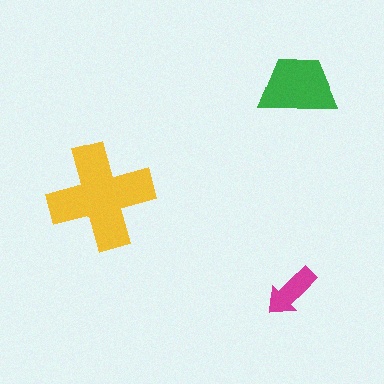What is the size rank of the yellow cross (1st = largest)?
1st.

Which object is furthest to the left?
The yellow cross is leftmost.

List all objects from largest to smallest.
The yellow cross, the green trapezoid, the magenta arrow.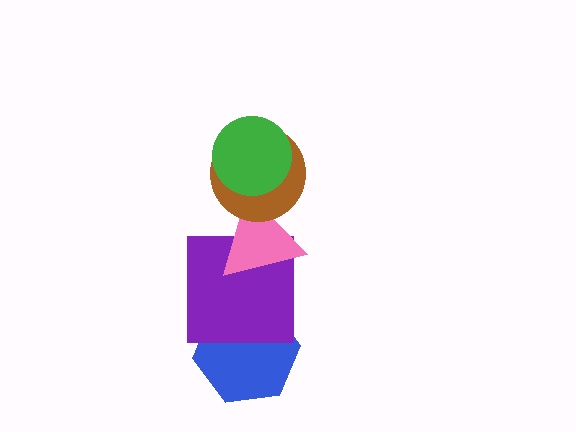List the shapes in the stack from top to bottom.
From top to bottom: the green circle, the brown circle, the pink triangle, the purple square, the blue hexagon.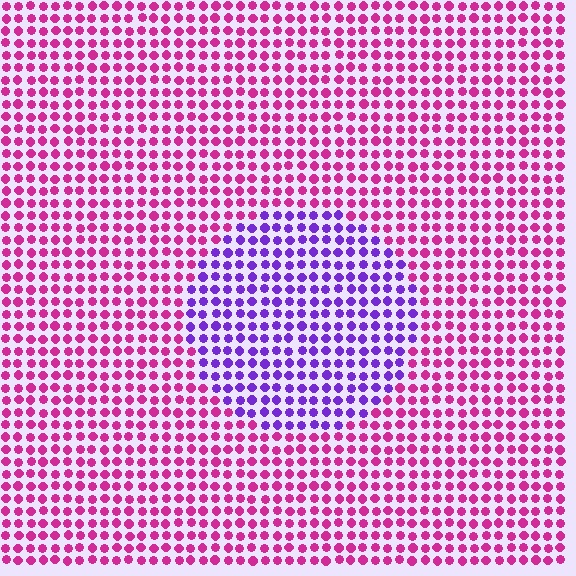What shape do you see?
I see a circle.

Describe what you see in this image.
The image is filled with small magenta elements in a uniform arrangement. A circle-shaped region is visible where the elements are tinted to a slightly different hue, forming a subtle color boundary.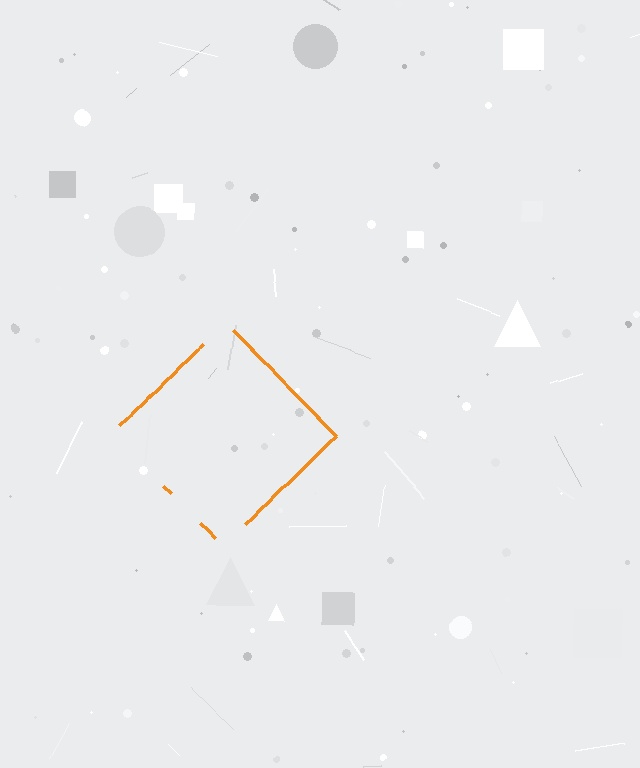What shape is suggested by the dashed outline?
The dashed outline suggests a diamond.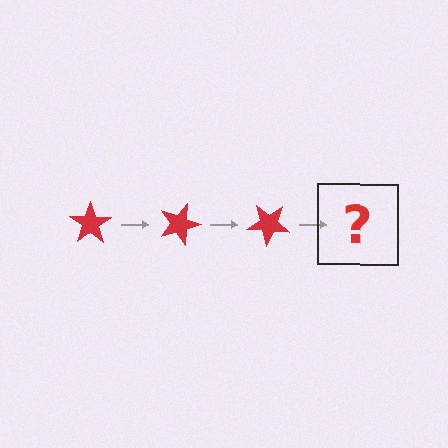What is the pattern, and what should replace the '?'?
The pattern is that the star rotates 20 degrees each step. The '?' should be a red star rotated 60 degrees.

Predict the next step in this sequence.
The next step is a red star rotated 60 degrees.